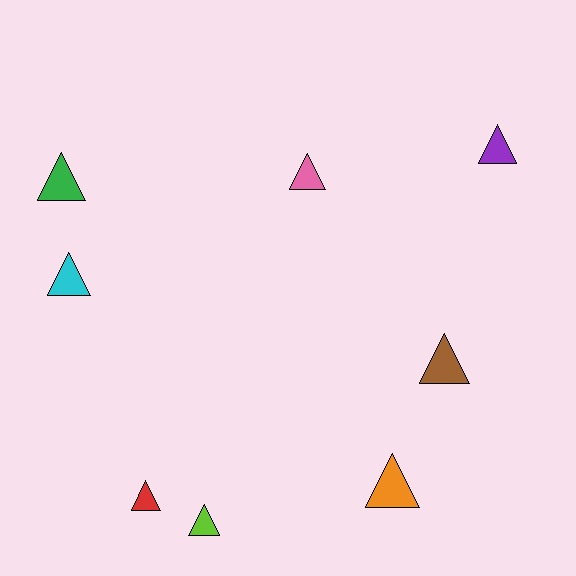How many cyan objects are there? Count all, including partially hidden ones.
There is 1 cyan object.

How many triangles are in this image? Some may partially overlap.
There are 8 triangles.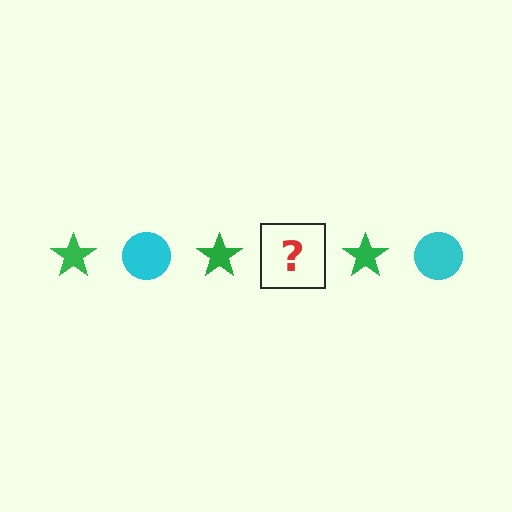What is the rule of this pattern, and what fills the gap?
The rule is that the pattern alternates between green star and cyan circle. The gap should be filled with a cyan circle.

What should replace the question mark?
The question mark should be replaced with a cyan circle.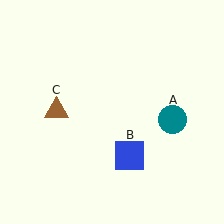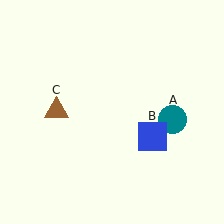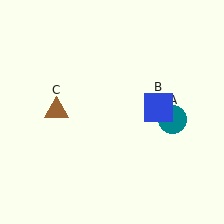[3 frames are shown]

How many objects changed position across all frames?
1 object changed position: blue square (object B).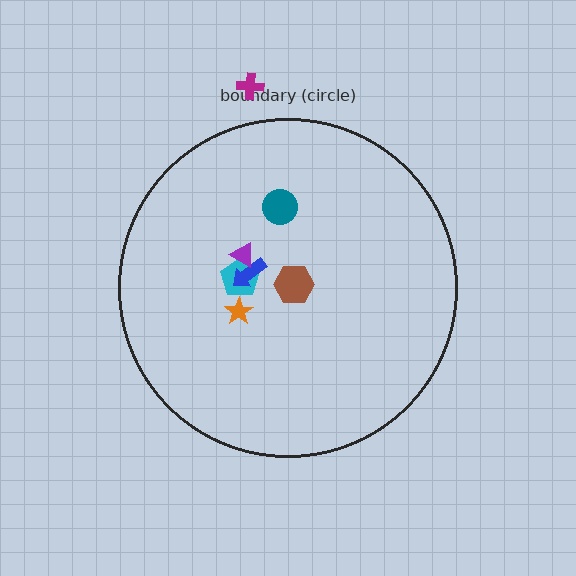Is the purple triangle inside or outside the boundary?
Inside.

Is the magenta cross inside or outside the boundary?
Outside.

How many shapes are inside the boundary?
6 inside, 1 outside.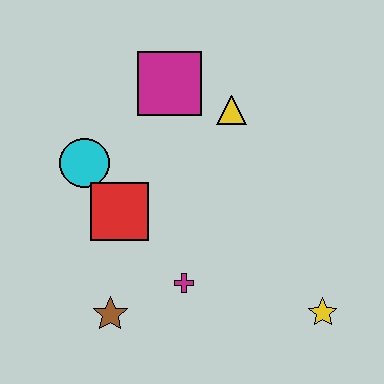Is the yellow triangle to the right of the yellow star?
No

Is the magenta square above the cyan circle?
Yes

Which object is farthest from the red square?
The yellow star is farthest from the red square.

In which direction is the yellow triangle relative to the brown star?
The yellow triangle is above the brown star.